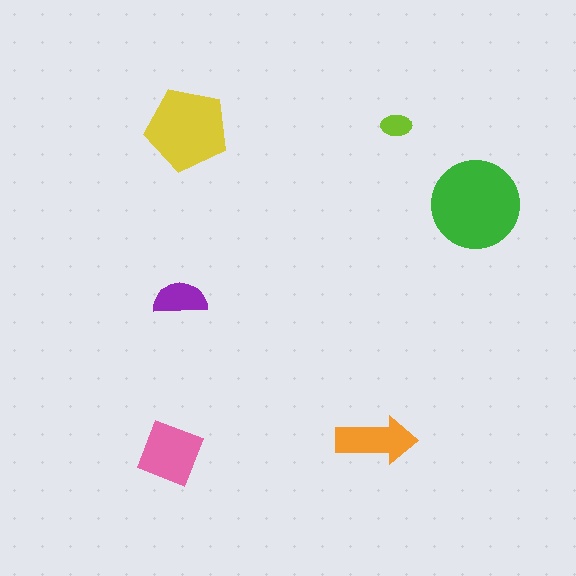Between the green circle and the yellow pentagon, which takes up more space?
The green circle.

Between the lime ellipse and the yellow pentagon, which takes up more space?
The yellow pentagon.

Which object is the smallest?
The lime ellipse.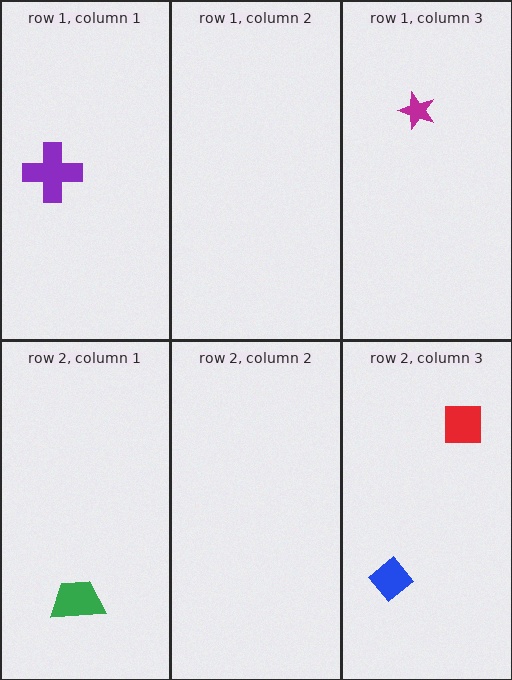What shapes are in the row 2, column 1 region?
The green trapezoid.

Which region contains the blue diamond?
The row 2, column 3 region.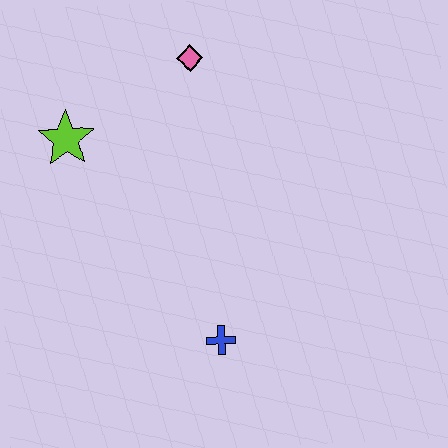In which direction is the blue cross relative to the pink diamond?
The blue cross is below the pink diamond.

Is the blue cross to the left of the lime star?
No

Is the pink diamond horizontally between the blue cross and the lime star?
Yes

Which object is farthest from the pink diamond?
The blue cross is farthest from the pink diamond.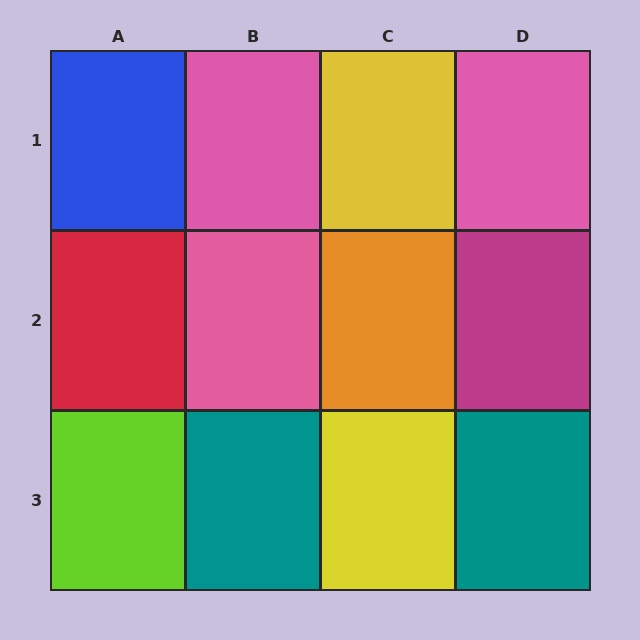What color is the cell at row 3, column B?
Teal.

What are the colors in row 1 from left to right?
Blue, pink, yellow, pink.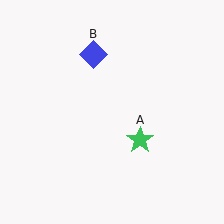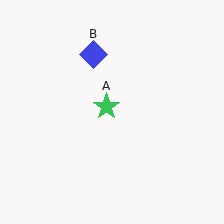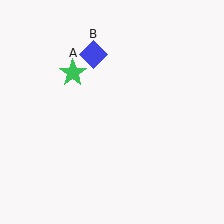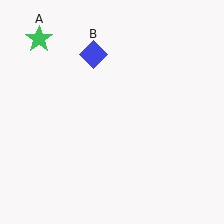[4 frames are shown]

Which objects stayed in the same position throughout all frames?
Blue diamond (object B) remained stationary.